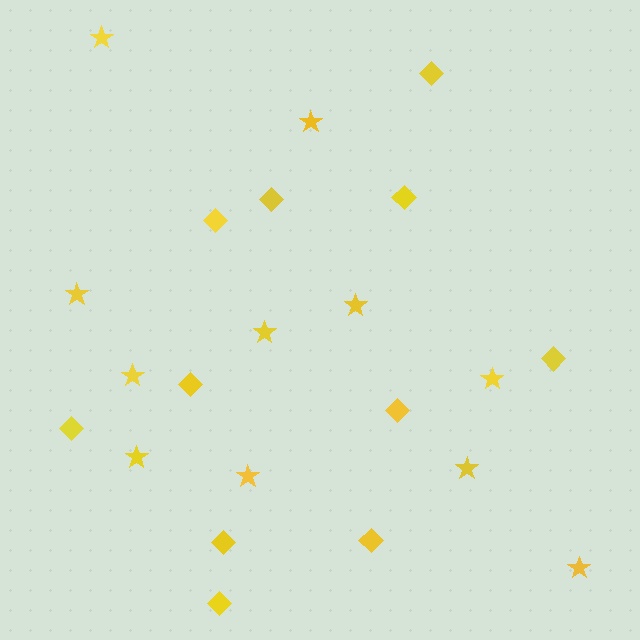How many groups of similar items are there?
There are 2 groups: one group of diamonds (11) and one group of stars (11).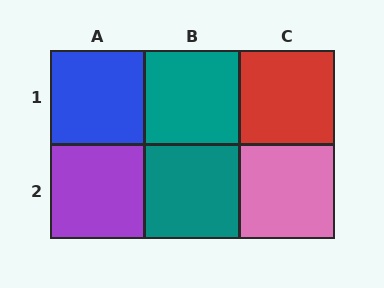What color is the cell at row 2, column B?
Teal.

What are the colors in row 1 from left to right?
Blue, teal, red.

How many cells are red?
1 cell is red.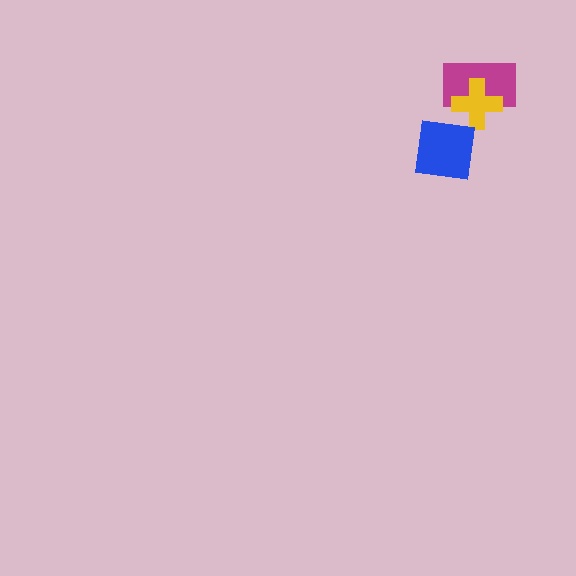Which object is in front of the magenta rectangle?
The yellow cross is in front of the magenta rectangle.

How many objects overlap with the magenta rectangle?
1 object overlaps with the magenta rectangle.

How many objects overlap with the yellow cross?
1 object overlaps with the yellow cross.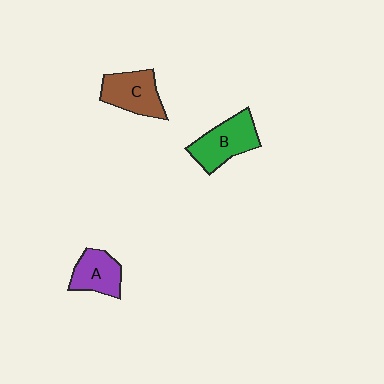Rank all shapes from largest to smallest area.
From largest to smallest: B (green), C (brown), A (purple).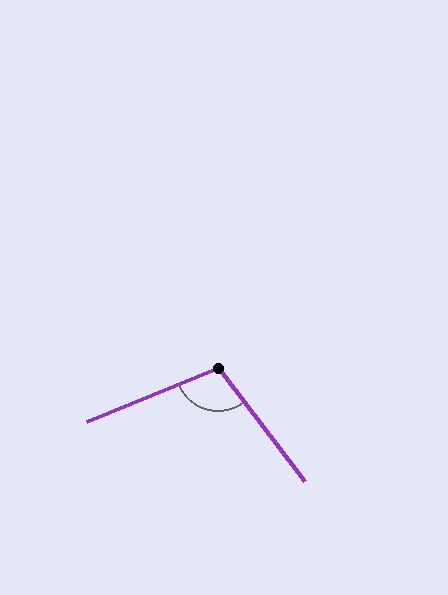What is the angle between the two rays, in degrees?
Approximately 105 degrees.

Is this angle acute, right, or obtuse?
It is obtuse.